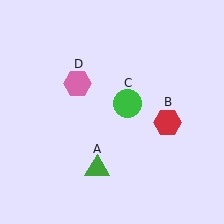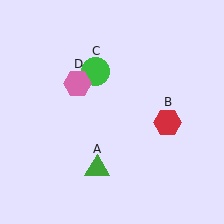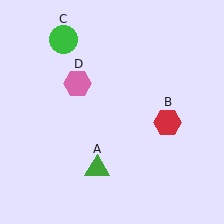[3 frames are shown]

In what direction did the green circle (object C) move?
The green circle (object C) moved up and to the left.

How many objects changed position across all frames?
1 object changed position: green circle (object C).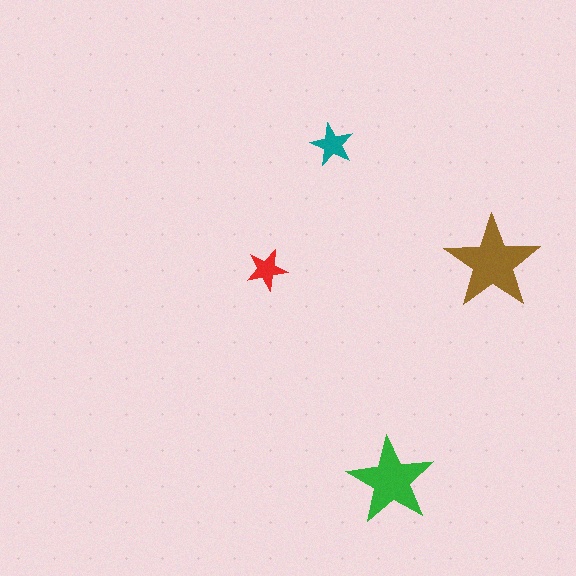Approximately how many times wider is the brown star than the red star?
About 2.5 times wider.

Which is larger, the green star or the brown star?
The brown one.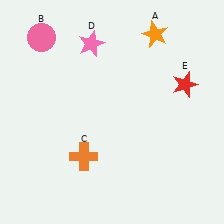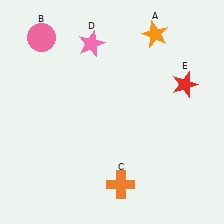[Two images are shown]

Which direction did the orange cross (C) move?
The orange cross (C) moved right.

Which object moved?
The orange cross (C) moved right.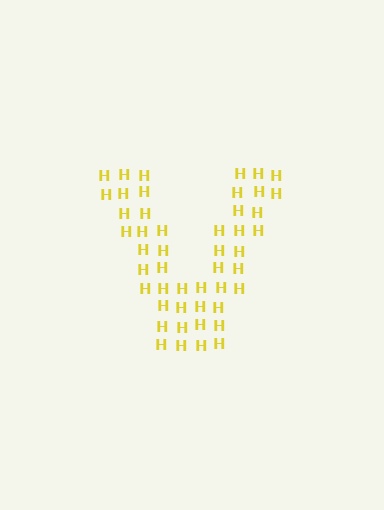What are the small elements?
The small elements are letter H's.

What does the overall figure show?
The overall figure shows the letter V.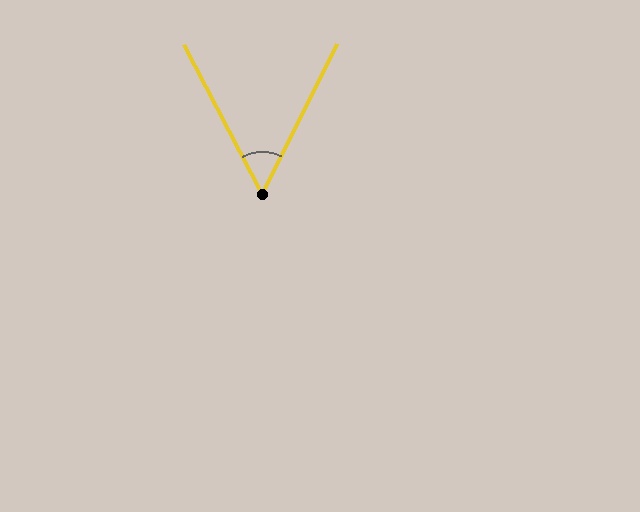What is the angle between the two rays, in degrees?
Approximately 54 degrees.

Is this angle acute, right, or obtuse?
It is acute.